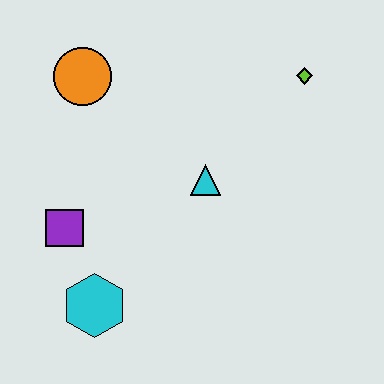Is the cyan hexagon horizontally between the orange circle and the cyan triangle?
Yes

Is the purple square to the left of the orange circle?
Yes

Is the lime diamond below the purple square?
No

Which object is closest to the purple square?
The cyan hexagon is closest to the purple square.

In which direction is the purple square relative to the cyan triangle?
The purple square is to the left of the cyan triangle.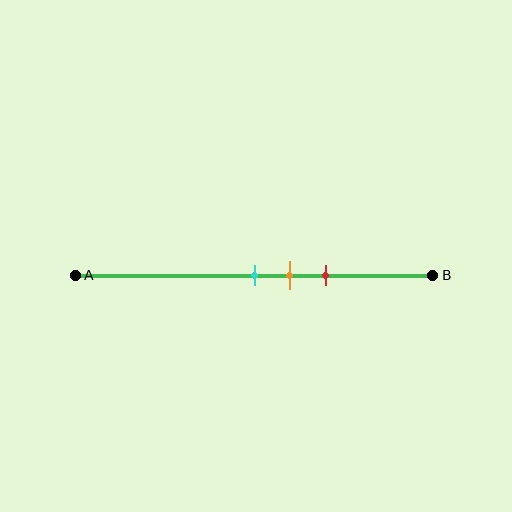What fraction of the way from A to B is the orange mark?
The orange mark is approximately 60% (0.6) of the way from A to B.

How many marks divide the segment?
There are 3 marks dividing the segment.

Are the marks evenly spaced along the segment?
Yes, the marks are approximately evenly spaced.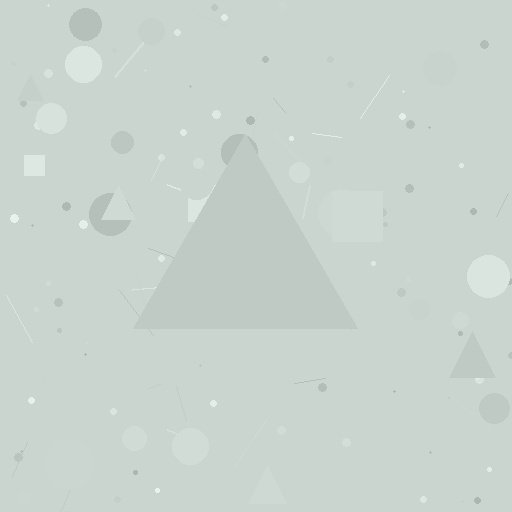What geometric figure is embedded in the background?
A triangle is embedded in the background.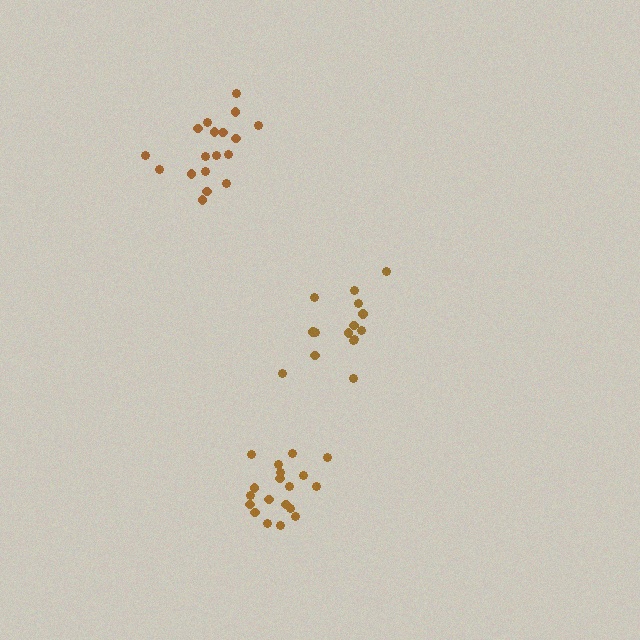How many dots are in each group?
Group 1: 19 dots, Group 2: 15 dots, Group 3: 18 dots (52 total).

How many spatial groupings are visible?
There are 3 spatial groupings.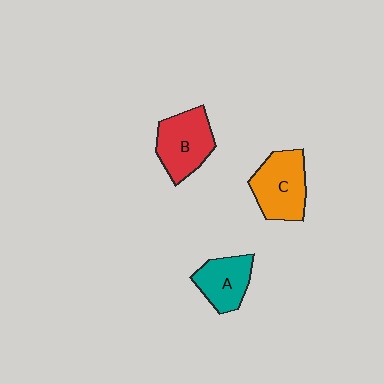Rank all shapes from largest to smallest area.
From largest to smallest: C (orange), B (red), A (teal).